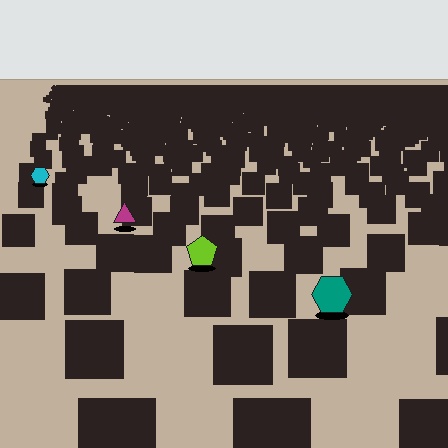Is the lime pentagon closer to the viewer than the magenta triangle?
Yes. The lime pentagon is closer — you can tell from the texture gradient: the ground texture is coarser near it.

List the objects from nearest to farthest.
From nearest to farthest: the teal hexagon, the lime pentagon, the magenta triangle, the cyan hexagon.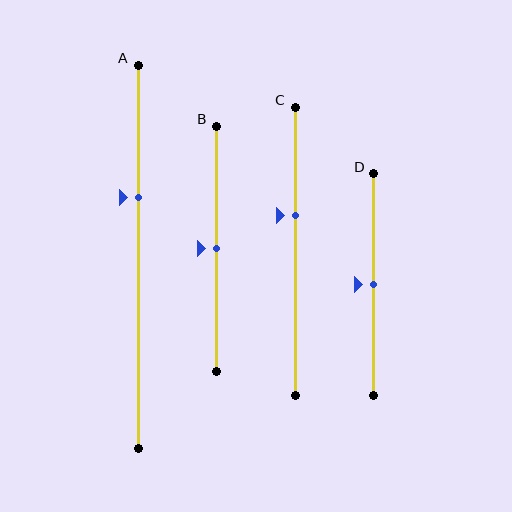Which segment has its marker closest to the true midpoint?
Segment B has its marker closest to the true midpoint.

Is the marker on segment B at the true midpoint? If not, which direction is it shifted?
Yes, the marker on segment B is at the true midpoint.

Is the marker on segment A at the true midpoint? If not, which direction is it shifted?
No, the marker on segment A is shifted upward by about 15% of the segment length.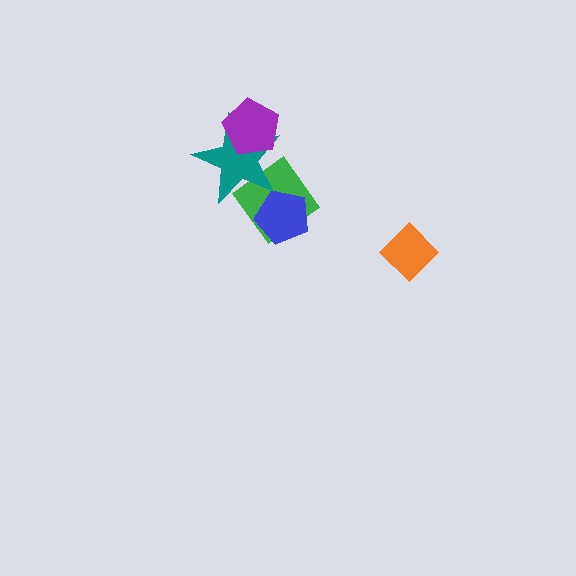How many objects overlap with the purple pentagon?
1 object overlaps with the purple pentagon.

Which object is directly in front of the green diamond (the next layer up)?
The blue pentagon is directly in front of the green diamond.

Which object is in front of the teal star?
The purple pentagon is in front of the teal star.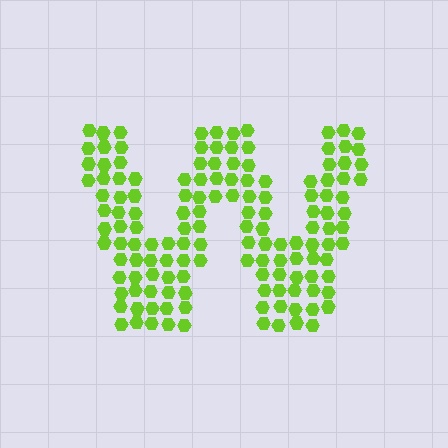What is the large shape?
The large shape is the letter W.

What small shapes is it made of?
It is made of small hexagons.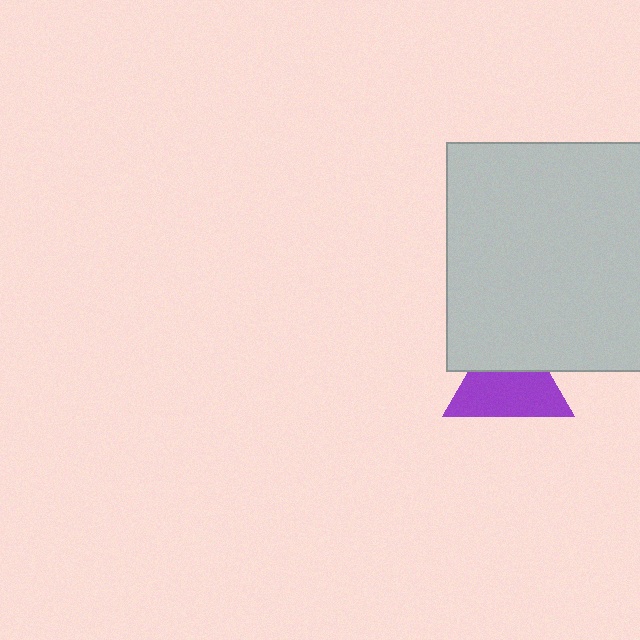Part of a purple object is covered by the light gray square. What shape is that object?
It is a triangle.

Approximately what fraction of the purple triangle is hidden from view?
Roughly 36% of the purple triangle is hidden behind the light gray square.